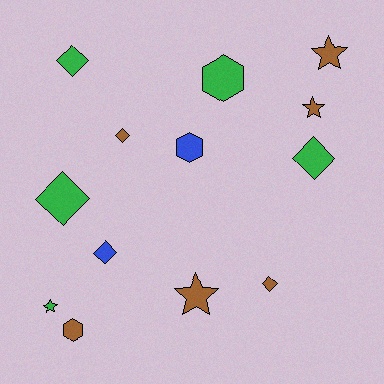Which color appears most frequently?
Brown, with 6 objects.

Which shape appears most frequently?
Diamond, with 6 objects.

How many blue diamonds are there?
There is 1 blue diamond.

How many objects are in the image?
There are 13 objects.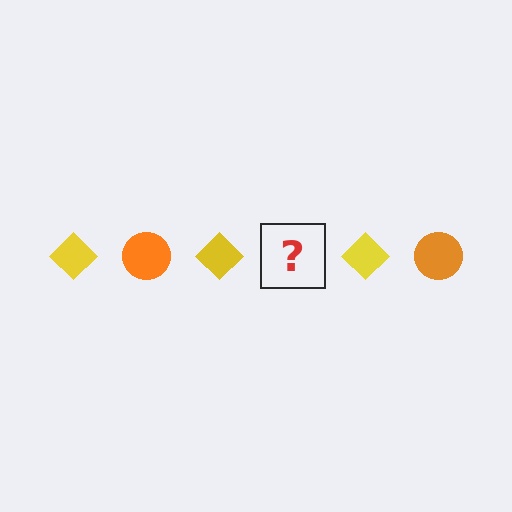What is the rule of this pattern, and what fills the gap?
The rule is that the pattern alternates between yellow diamond and orange circle. The gap should be filled with an orange circle.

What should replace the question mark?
The question mark should be replaced with an orange circle.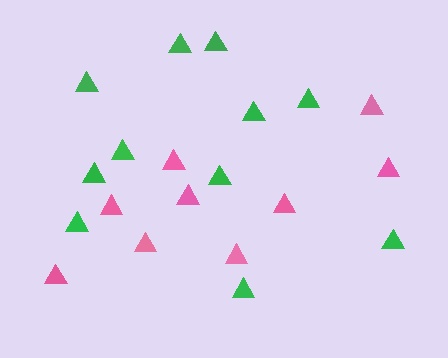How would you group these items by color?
There are 2 groups: one group of green triangles (11) and one group of pink triangles (9).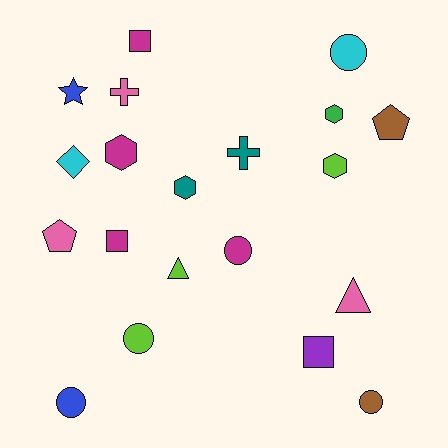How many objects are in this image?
There are 20 objects.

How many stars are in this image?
There is 1 star.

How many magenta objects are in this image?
There are 4 magenta objects.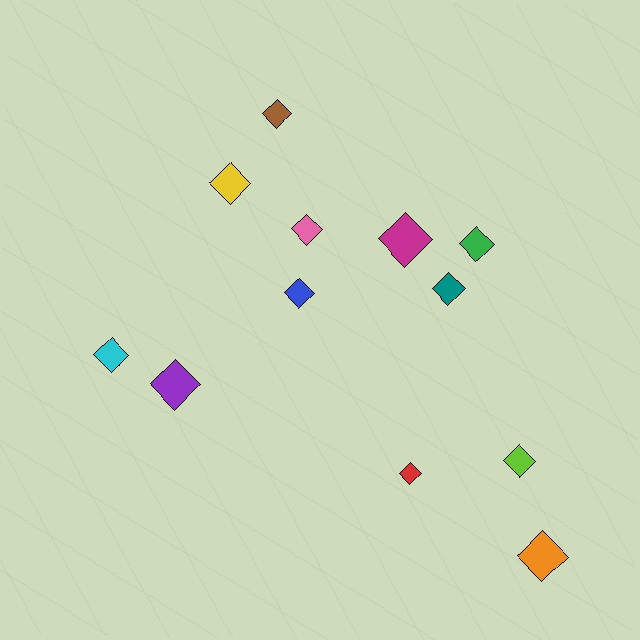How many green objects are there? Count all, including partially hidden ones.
There is 1 green object.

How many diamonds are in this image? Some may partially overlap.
There are 12 diamonds.